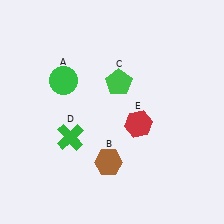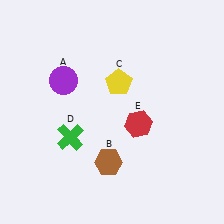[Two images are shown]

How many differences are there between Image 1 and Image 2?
There are 2 differences between the two images.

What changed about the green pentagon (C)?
In Image 1, C is green. In Image 2, it changed to yellow.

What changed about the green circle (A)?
In Image 1, A is green. In Image 2, it changed to purple.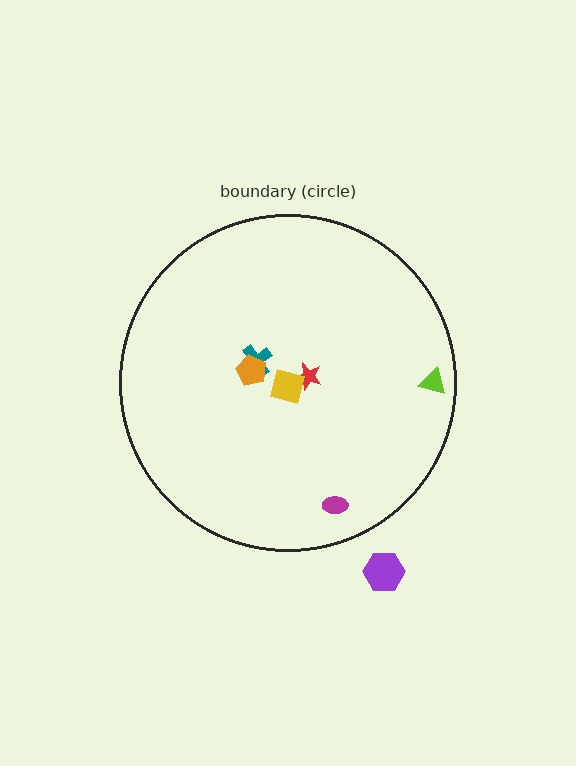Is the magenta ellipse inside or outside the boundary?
Inside.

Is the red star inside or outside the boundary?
Inside.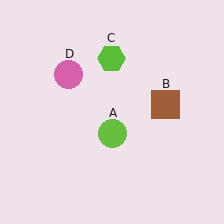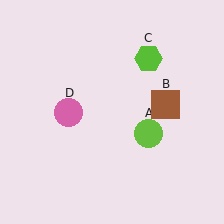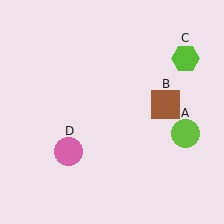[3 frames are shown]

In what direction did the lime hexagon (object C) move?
The lime hexagon (object C) moved right.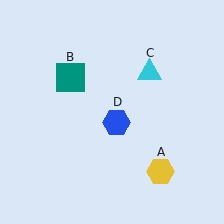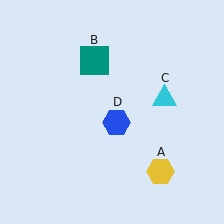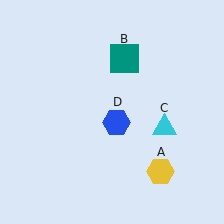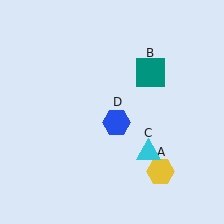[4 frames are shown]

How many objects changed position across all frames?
2 objects changed position: teal square (object B), cyan triangle (object C).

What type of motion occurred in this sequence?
The teal square (object B), cyan triangle (object C) rotated clockwise around the center of the scene.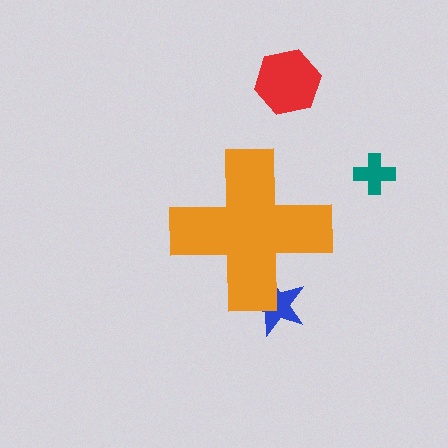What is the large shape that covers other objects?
An orange cross.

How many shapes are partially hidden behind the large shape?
1 shape is partially hidden.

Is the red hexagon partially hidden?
No, the red hexagon is fully visible.